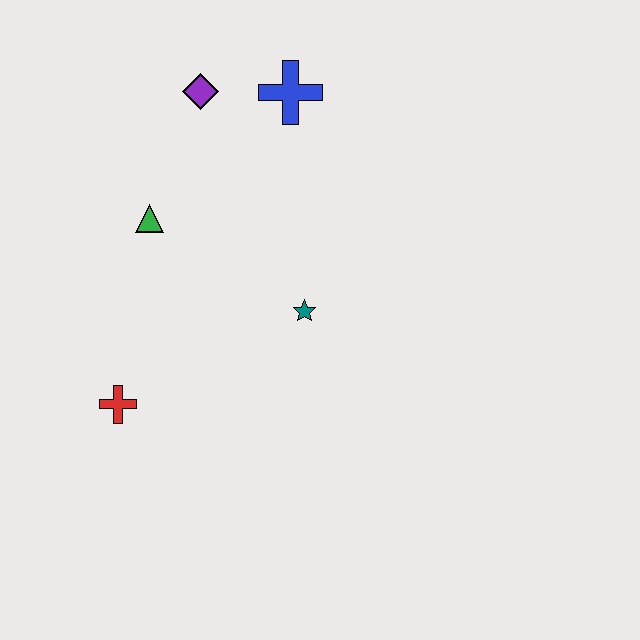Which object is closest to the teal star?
The green triangle is closest to the teal star.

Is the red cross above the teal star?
No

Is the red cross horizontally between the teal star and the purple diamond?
No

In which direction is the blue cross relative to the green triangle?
The blue cross is to the right of the green triangle.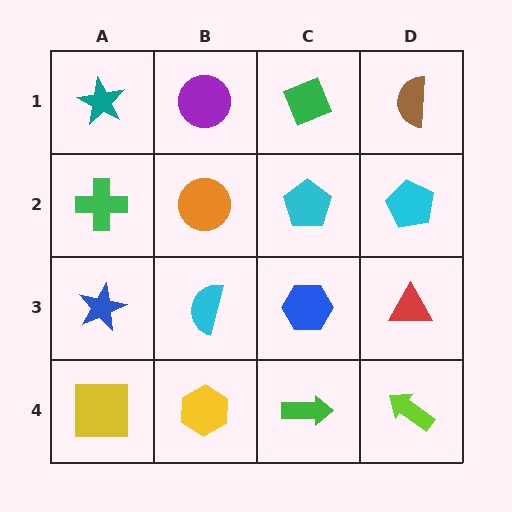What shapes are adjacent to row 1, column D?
A cyan pentagon (row 2, column D), a green diamond (row 1, column C).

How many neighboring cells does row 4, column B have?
3.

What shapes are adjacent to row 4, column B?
A cyan semicircle (row 3, column B), a yellow square (row 4, column A), a green arrow (row 4, column C).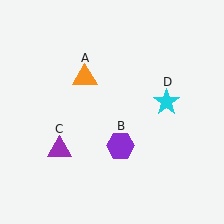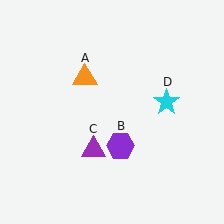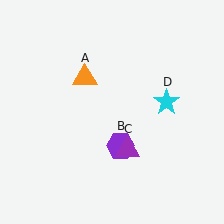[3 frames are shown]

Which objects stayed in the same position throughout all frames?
Orange triangle (object A) and purple hexagon (object B) and cyan star (object D) remained stationary.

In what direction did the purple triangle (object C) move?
The purple triangle (object C) moved right.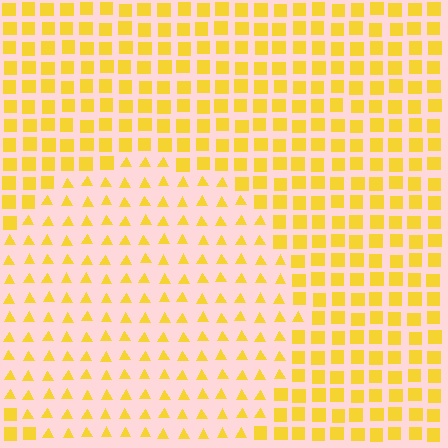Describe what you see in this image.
The image is filled with small yellow elements arranged in a uniform grid. A circle-shaped region contains triangles, while the surrounding area contains squares. The boundary is defined purely by the change in element shape.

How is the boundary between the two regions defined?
The boundary is defined by a change in element shape: triangles inside vs. squares outside. All elements share the same color and spacing.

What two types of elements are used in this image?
The image uses triangles inside the circle region and squares outside it.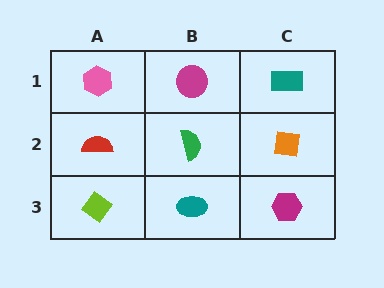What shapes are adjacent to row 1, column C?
An orange square (row 2, column C), a magenta circle (row 1, column B).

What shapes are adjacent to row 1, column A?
A red semicircle (row 2, column A), a magenta circle (row 1, column B).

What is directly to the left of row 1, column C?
A magenta circle.